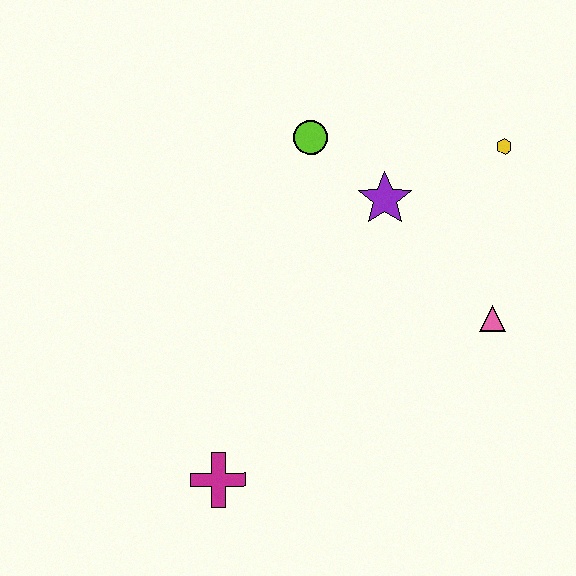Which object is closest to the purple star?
The lime circle is closest to the purple star.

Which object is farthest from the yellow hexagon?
The magenta cross is farthest from the yellow hexagon.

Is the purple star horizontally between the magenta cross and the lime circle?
No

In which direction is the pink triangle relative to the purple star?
The pink triangle is below the purple star.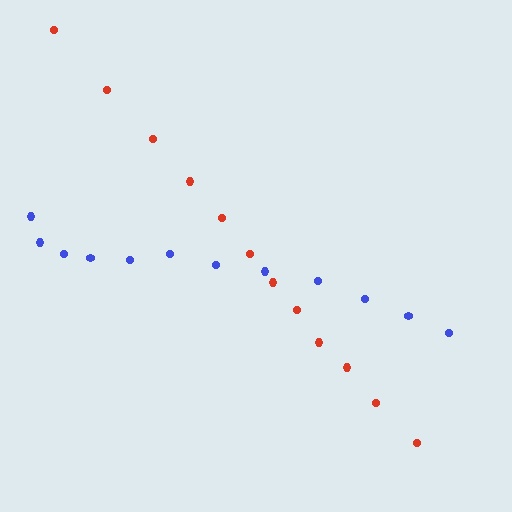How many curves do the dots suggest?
There are 2 distinct paths.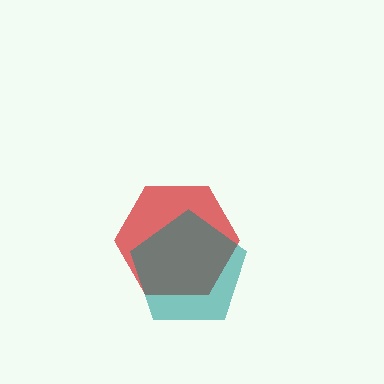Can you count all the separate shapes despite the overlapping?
Yes, there are 2 separate shapes.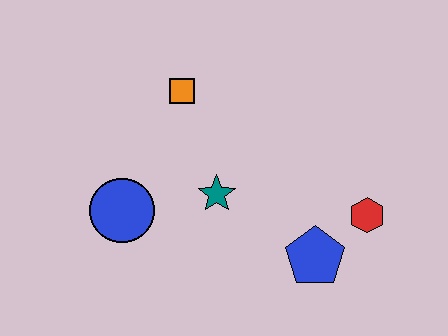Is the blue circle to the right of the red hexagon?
No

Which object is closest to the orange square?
The teal star is closest to the orange square.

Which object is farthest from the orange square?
The red hexagon is farthest from the orange square.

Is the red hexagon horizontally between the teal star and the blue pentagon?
No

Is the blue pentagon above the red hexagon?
No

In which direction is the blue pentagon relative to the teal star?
The blue pentagon is to the right of the teal star.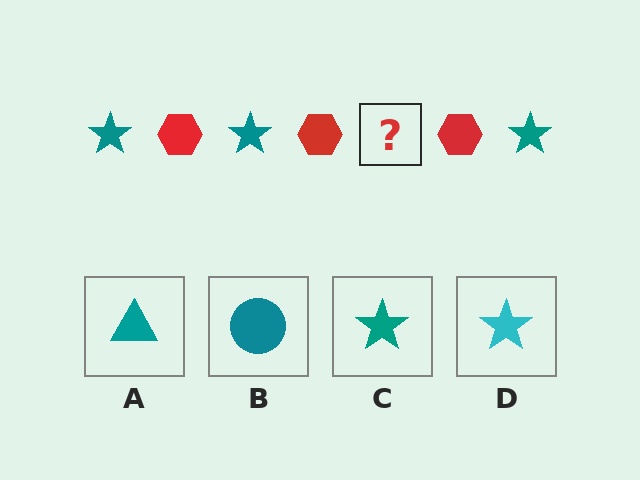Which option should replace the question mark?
Option C.